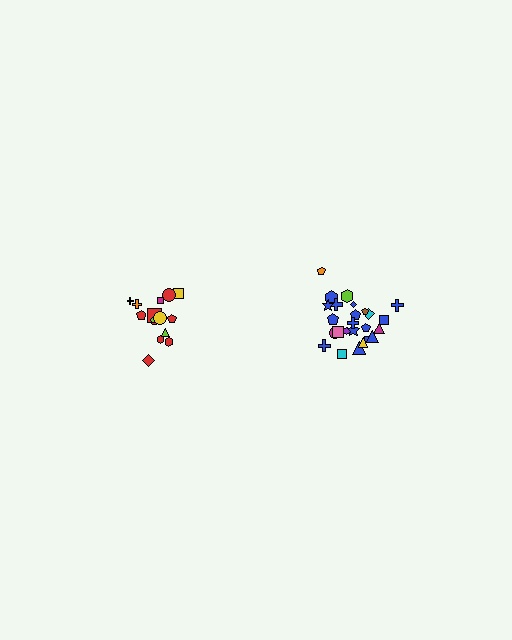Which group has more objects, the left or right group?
The right group.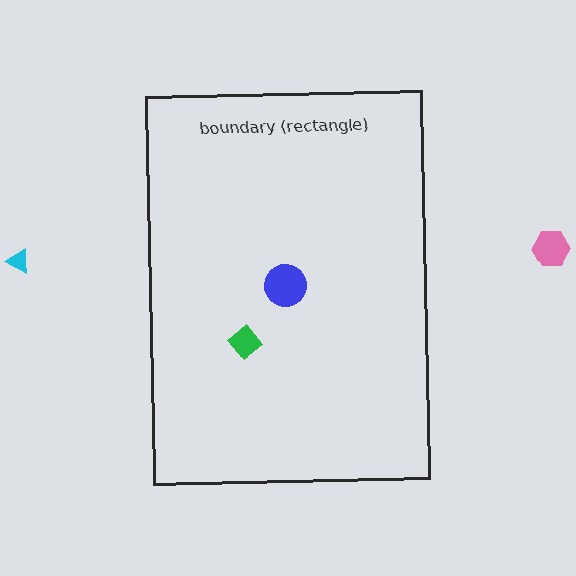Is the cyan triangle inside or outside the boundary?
Outside.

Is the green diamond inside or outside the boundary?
Inside.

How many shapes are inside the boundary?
2 inside, 2 outside.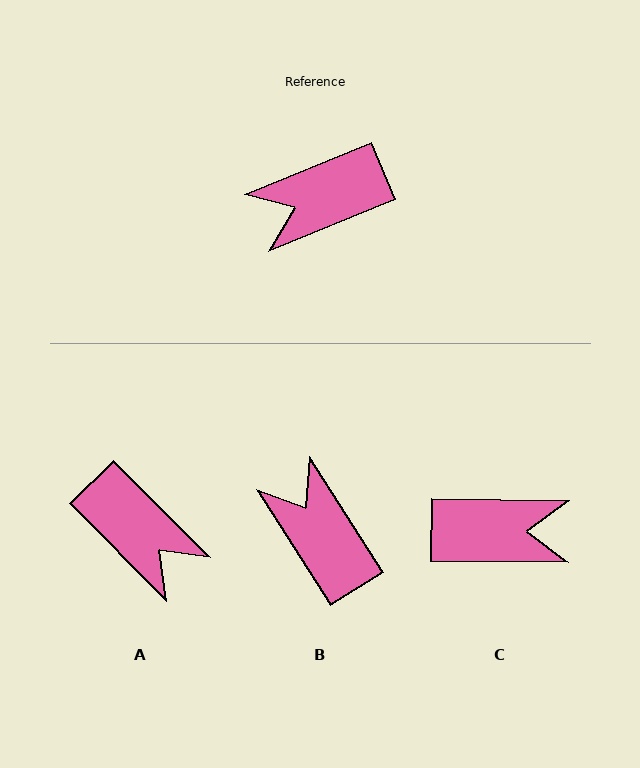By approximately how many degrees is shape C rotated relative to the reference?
Approximately 157 degrees counter-clockwise.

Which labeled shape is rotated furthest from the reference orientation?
C, about 157 degrees away.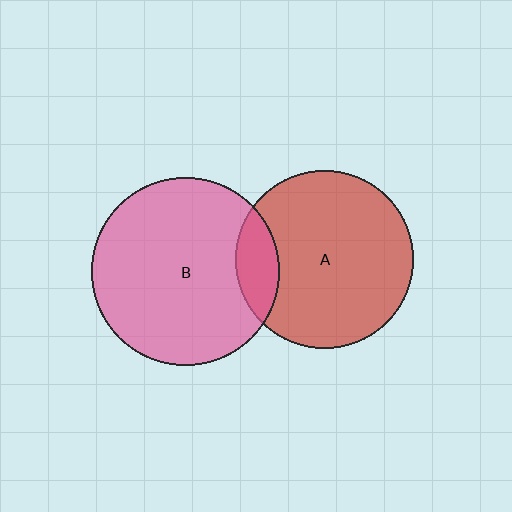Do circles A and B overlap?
Yes.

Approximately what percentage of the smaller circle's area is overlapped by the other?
Approximately 15%.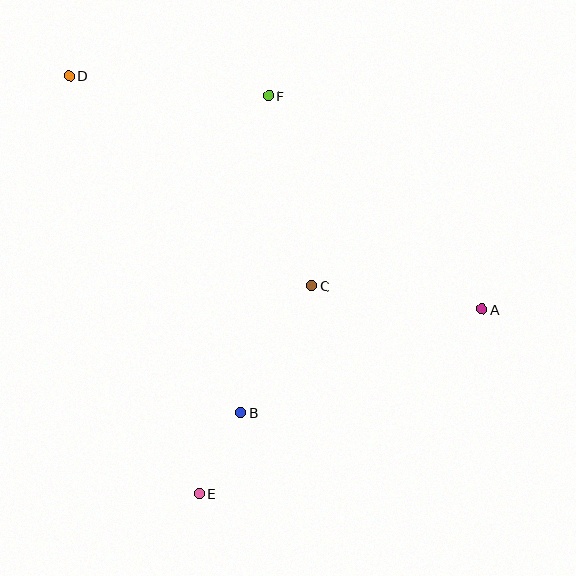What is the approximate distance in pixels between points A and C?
The distance between A and C is approximately 171 pixels.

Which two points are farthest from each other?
Points A and D are farthest from each other.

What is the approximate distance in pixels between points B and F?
The distance between B and F is approximately 318 pixels.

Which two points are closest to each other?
Points B and E are closest to each other.